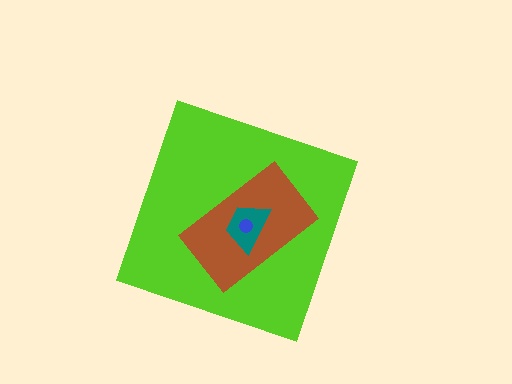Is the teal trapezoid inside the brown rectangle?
Yes.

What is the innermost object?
The blue circle.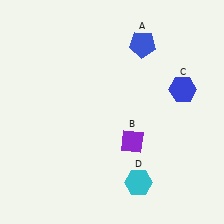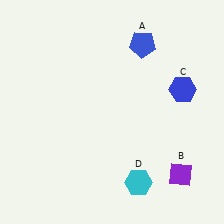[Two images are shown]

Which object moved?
The purple diamond (B) moved right.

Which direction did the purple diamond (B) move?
The purple diamond (B) moved right.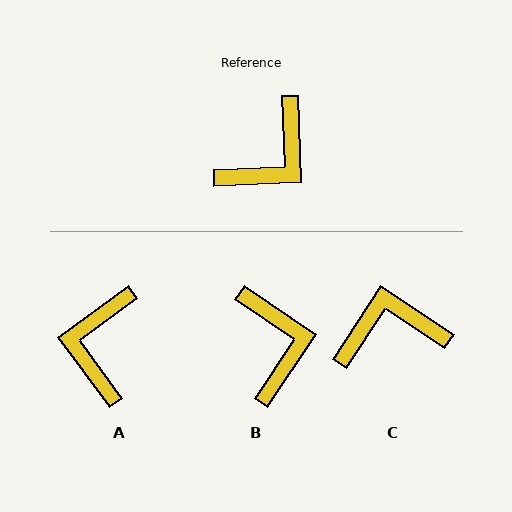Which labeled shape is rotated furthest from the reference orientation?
A, about 146 degrees away.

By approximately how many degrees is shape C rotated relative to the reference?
Approximately 144 degrees counter-clockwise.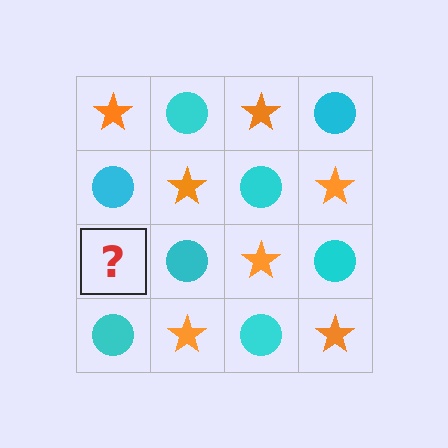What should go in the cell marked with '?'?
The missing cell should contain an orange star.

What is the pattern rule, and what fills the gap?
The rule is that it alternates orange star and cyan circle in a checkerboard pattern. The gap should be filled with an orange star.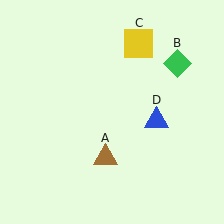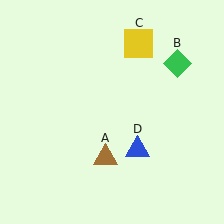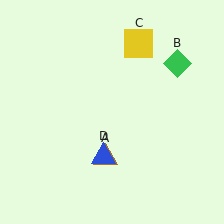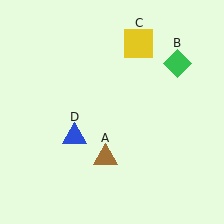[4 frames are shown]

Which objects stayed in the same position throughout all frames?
Brown triangle (object A) and green diamond (object B) and yellow square (object C) remained stationary.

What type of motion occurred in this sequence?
The blue triangle (object D) rotated clockwise around the center of the scene.